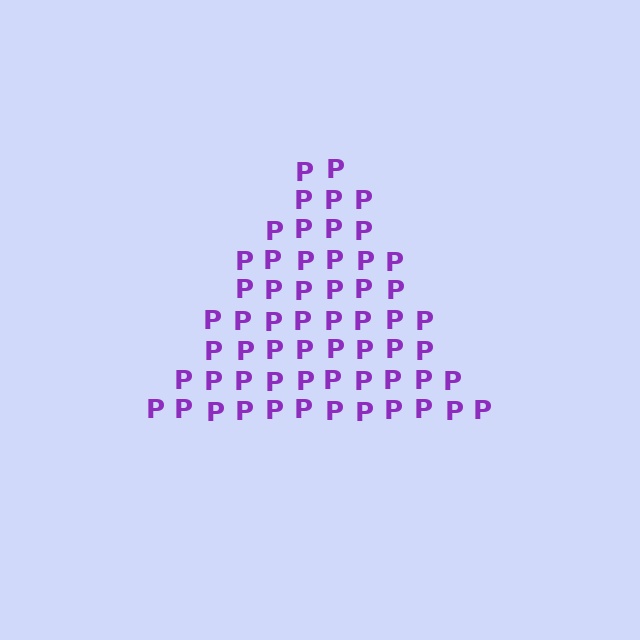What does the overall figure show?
The overall figure shows a triangle.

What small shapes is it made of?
It is made of small letter P's.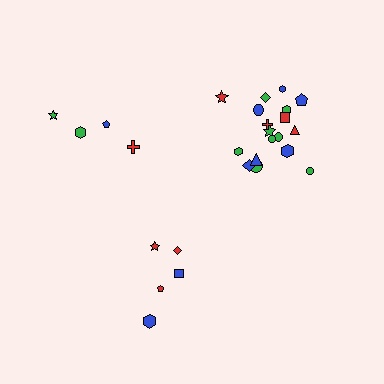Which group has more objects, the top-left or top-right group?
The top-right group.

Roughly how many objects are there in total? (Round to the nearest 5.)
Roughly 25 objects in total.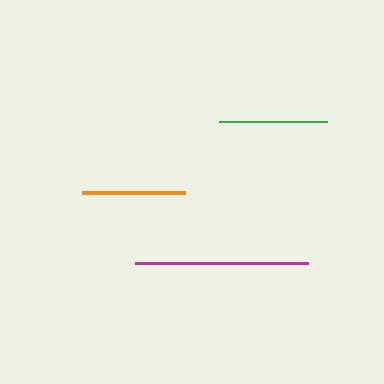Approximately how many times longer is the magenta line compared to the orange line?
The magenta line is approximately 1.7 times the length of the orange line.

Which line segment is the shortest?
The orange line is the shortest at approximately 103 pixels.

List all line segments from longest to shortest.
From longest to shortest: magenta, green, orange.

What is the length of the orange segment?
The orange segment is approximately 103 pixels long.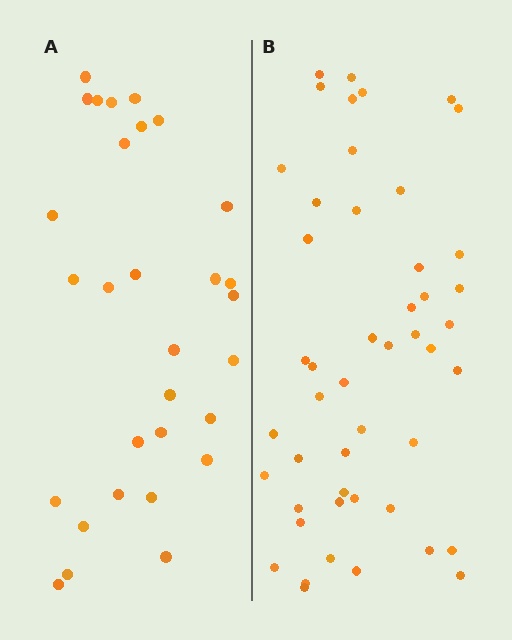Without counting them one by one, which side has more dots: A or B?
Region B (the right region) has more dots.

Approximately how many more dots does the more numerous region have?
Region B has approximately 20 more dots than region A.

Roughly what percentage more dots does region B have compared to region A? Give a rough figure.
About 60% more.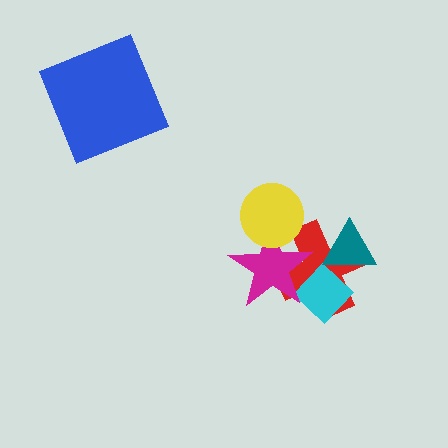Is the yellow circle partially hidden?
No, no other shape covers it.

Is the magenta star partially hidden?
Yes, it is partially covered by another shape.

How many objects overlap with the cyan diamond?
3 objects overlap with the cyan diamond.